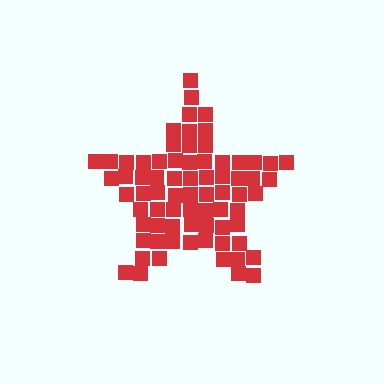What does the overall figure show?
The overall figure shows a star.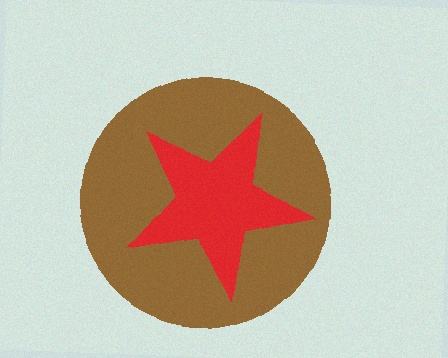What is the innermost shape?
The red star.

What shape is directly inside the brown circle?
The red star.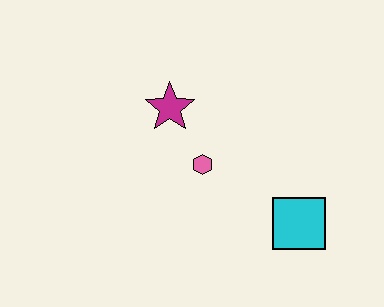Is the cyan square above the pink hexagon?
No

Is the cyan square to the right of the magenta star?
Yes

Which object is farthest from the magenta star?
The cyan square is farthest from the magenta star.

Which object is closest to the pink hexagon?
The magenta star is closest to the pink hexagon.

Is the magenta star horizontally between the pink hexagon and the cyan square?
No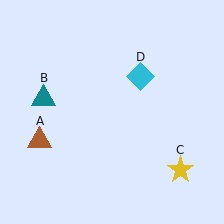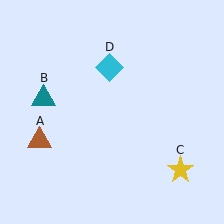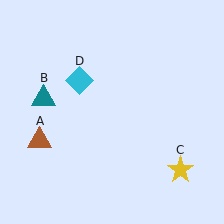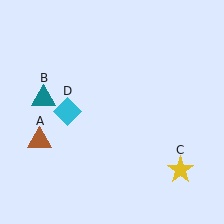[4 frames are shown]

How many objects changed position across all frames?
1 object changed position: cyan diamond (object D).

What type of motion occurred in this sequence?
The cyan diamond (object D) rotated counterclockwise around the center of the scene.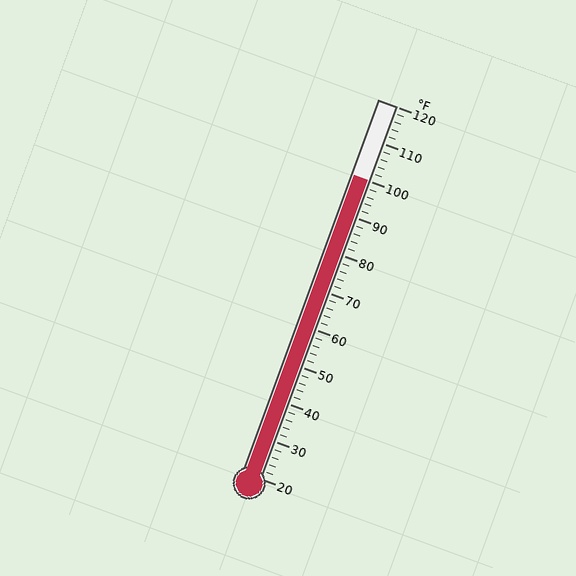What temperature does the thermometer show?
The thermometer shows approximately 100°F.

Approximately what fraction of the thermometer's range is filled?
The thermometer is filled to approximately 80% of its range.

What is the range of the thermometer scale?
The thermometer scale ranges from 20°F to 120°F.